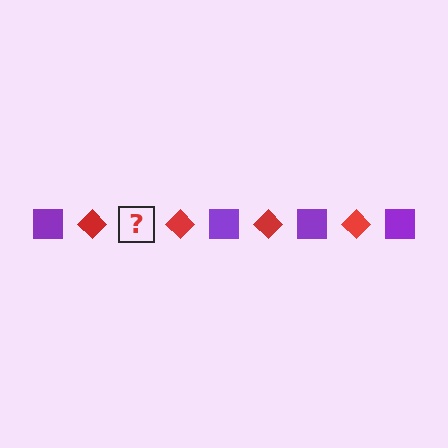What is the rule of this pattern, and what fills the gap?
The rule is that the pattern alternates between purple square and red diamond. The gap should be filled with a purple square.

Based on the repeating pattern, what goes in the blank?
The blank should be a purple square.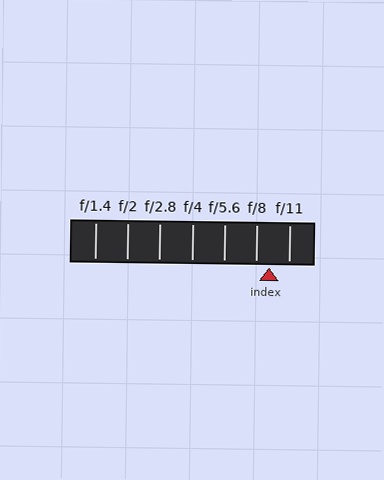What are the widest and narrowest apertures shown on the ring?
The widest aperture shown is f/1.4 and the narrowest is f/11.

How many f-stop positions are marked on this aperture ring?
There are 7 f-stop positions marked.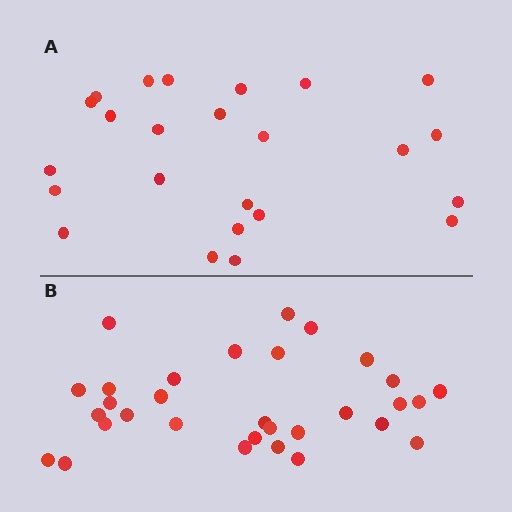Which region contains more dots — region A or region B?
Region B (the bottom region) has more dots.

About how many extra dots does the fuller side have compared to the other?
Region B has roughly 8 or so more dots than region A.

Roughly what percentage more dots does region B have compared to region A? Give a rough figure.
About 30% more.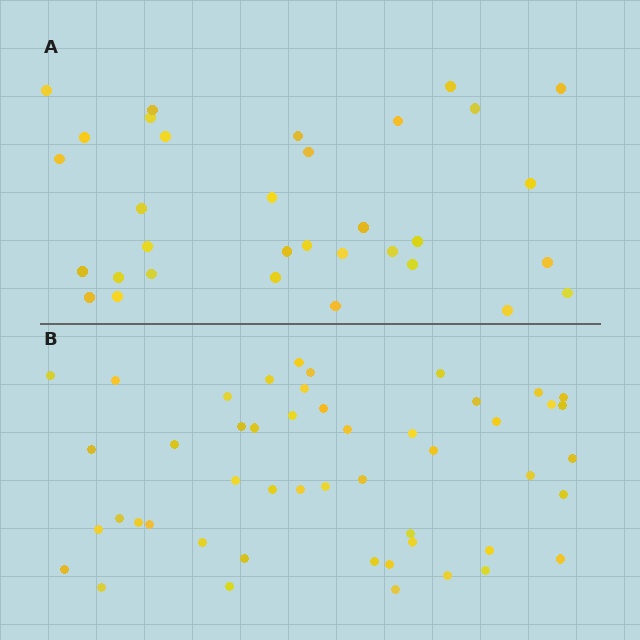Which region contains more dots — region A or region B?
Region B (the bottom region) has more dots.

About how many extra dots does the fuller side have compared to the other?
Region B has approximately 15 more dots than region A.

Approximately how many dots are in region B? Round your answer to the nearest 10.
About 50 dots. (The exact count is 49, which rounds to 50.)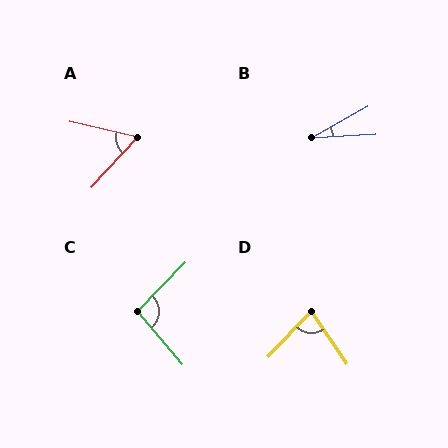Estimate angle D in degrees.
Approximately 77 degrees.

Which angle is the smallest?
B, at approximately 26 degrees.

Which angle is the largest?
C, at approximately 96 degrees.